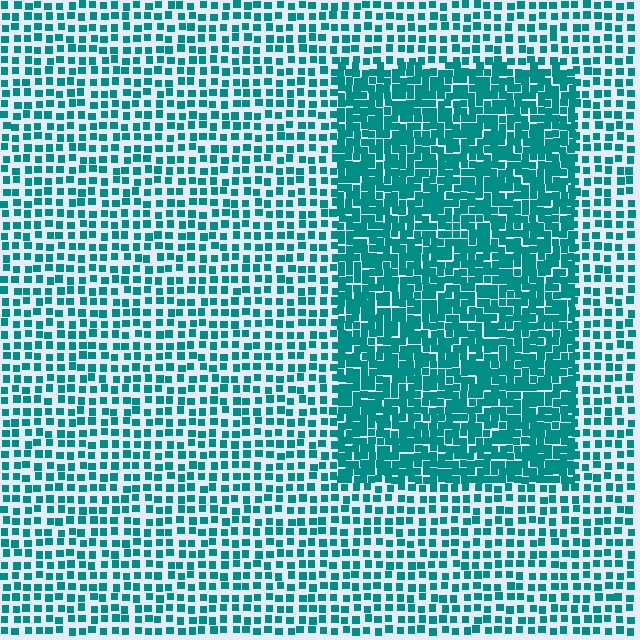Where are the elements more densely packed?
The elements are more densely packed inside the rectangle boundary.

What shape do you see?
I see a rectangle.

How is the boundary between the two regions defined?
The boundary is defined by a change in element density (approximately 2.0x ratio). All elements are the same color, size, and shape.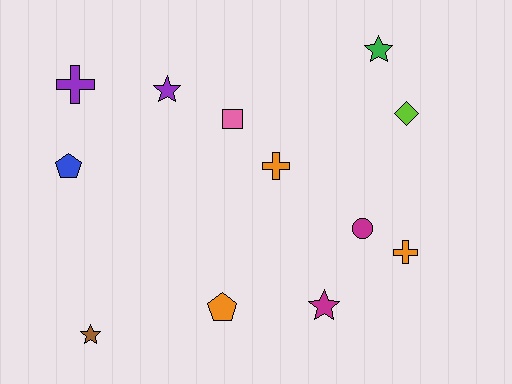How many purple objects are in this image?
There are 2 purple objects.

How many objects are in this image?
There are 12 objects.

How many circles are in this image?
There is 1 circle.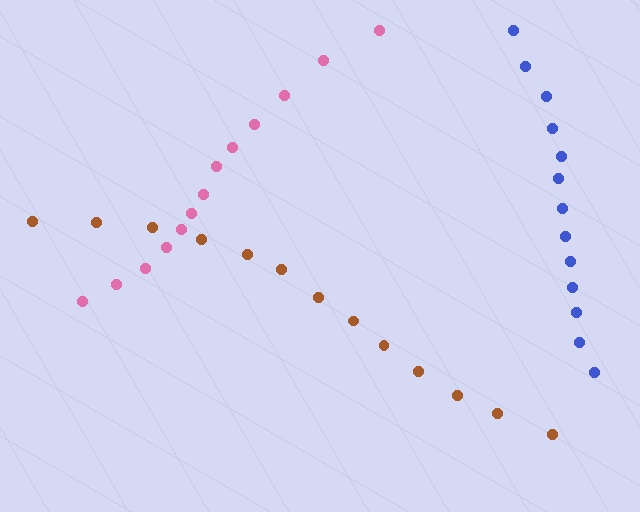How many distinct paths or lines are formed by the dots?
There are 3 distinct paths.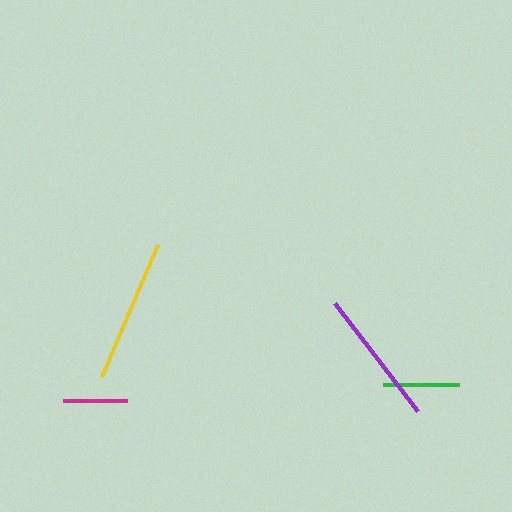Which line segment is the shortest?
The magenta line is the shortest at approximately 64 pixels.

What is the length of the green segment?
The green segment is approximately 76 pixels long.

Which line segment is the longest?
The yellow line is the longest at approximately 144 pixels.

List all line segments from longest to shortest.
From longest to shortest: yellow, purple, green, magenta.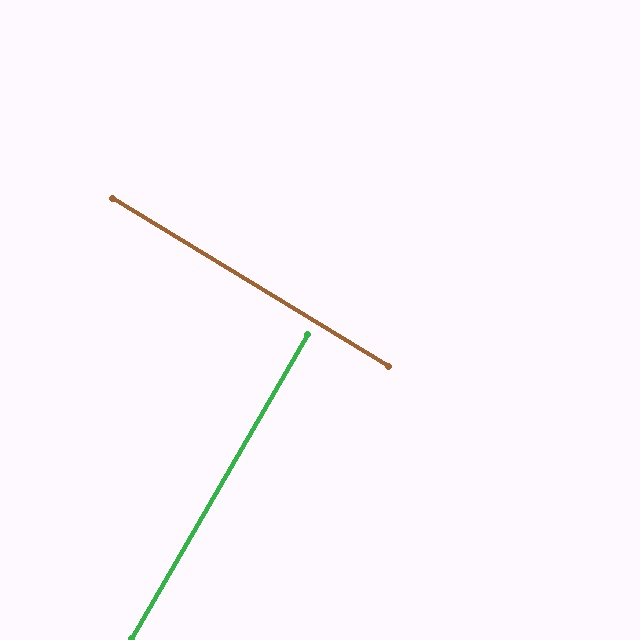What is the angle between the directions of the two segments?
Approximately 89 degrees.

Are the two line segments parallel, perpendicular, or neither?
Perpendicular — they meet at approximately 89°.